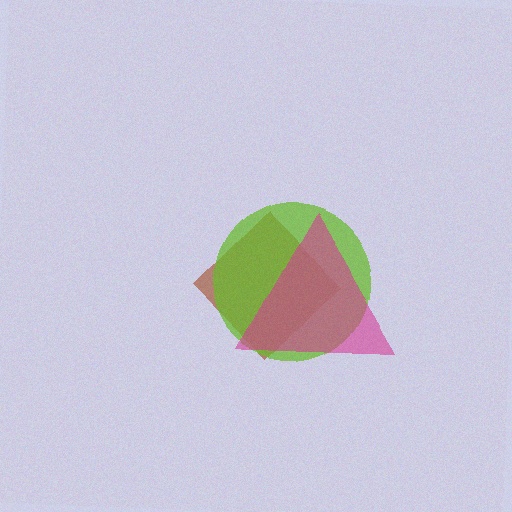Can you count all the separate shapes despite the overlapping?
Yes, there are 3 separate shapes.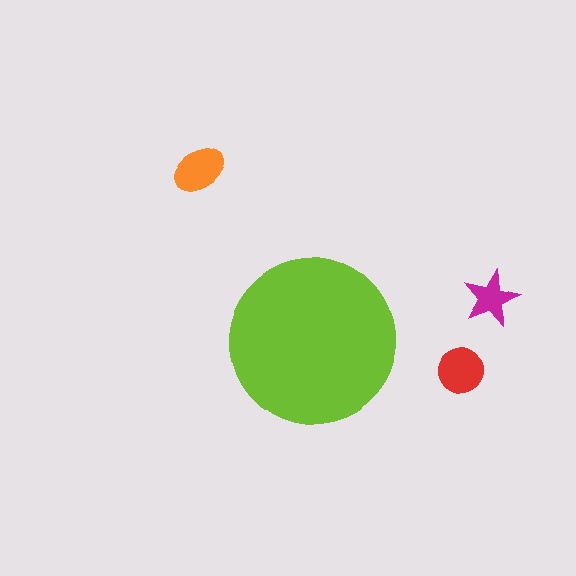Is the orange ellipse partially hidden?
No, the orange ellipse is fully visible.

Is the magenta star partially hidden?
No, the magenta star is fully visible.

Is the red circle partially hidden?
No, the red circle is fully visible.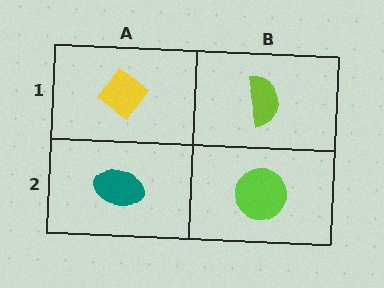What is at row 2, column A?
A teal ellipse.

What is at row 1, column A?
A yellow diamond.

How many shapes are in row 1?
2 shapes.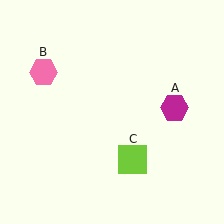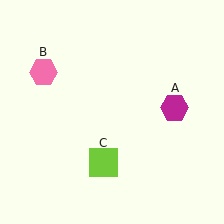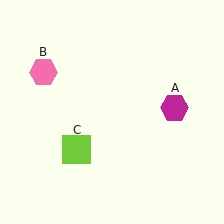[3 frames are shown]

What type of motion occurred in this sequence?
The lime square (object C) rotated clockwise around the center of the scene.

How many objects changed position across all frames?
1 object changed position: lime square (object C).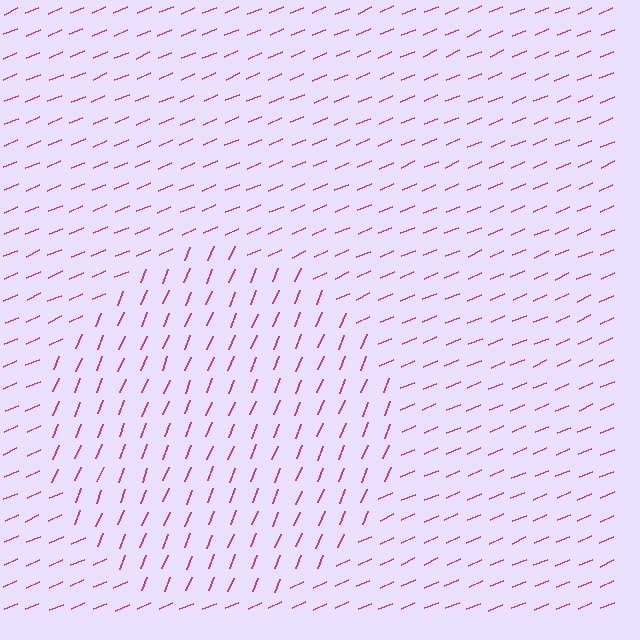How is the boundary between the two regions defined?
The boundary is defined purely by a change in line orientation (approximately 45 degrees difference). All lines are the same color and thickness.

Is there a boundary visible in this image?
Yes, there is a texture boundary formed by a change in line orientation.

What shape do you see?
I see a circle.